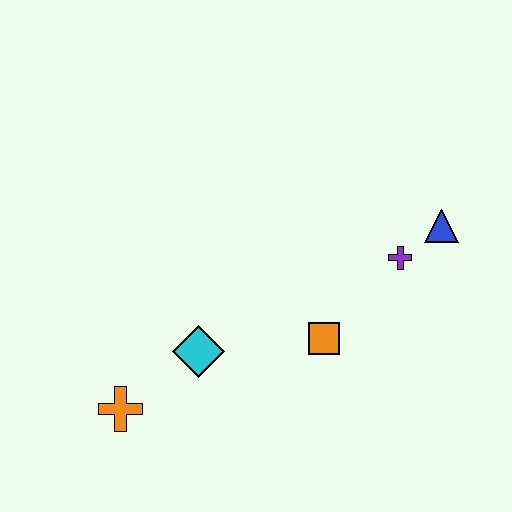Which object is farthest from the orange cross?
The blue triangle is farthest from the orange cross.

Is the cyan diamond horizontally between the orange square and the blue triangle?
No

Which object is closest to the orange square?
The purple cross is closest to the orange square.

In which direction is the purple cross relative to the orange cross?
The purple cross is to the right of the orange cross.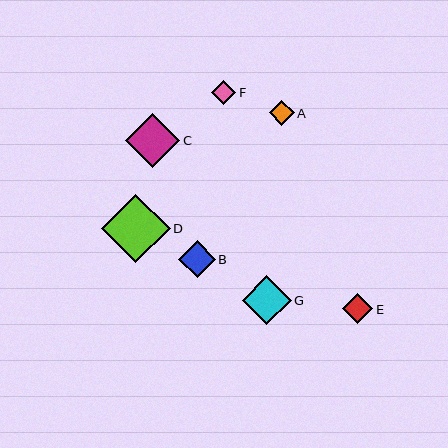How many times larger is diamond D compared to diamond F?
Diamond D is approximately 2.9 times the size of diamond F.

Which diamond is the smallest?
Diamond F is the smallest with a size of approximately 24 pixels.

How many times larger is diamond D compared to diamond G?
Diamond D is approximately 1.4 times the size of diamond G.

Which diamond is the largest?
Diamond D is the largest with a size of approximately 69 pixels.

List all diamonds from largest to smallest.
From largest to smallest: D, C, G, B, E, A, F.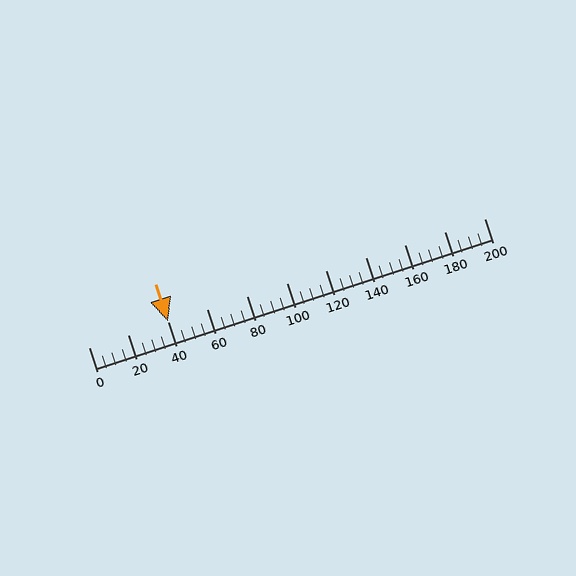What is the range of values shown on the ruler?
The ruler shows values from 0 to 200.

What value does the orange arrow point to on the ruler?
The orange arrow points to approximately 40.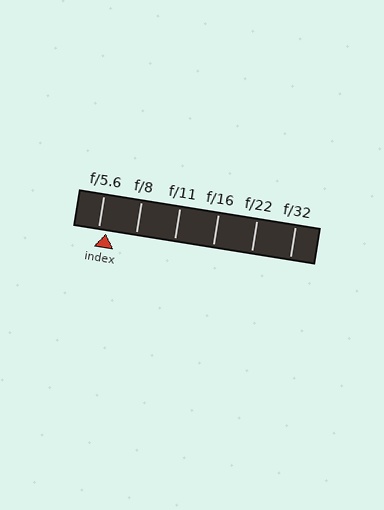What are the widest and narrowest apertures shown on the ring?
The widest aperture shown is f/5.6 and the narrowest is f/32.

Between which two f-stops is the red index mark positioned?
The index mark is between f/5.6 and f/8.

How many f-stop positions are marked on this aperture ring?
There are 6 f-stop positions marked.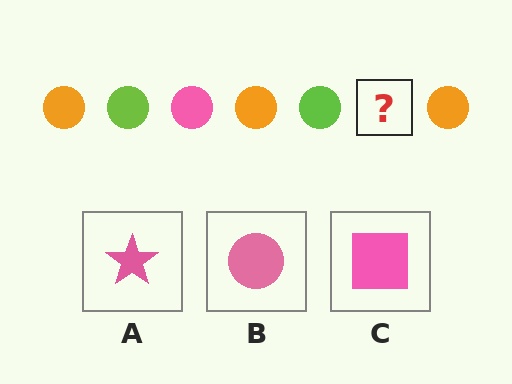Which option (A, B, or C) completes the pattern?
B.